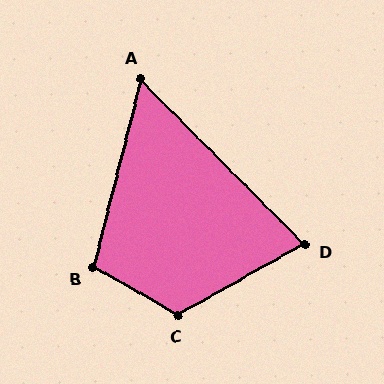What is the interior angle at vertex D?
Approximately 74 degrees (acute).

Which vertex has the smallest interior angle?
A, at approximately 59 degrees.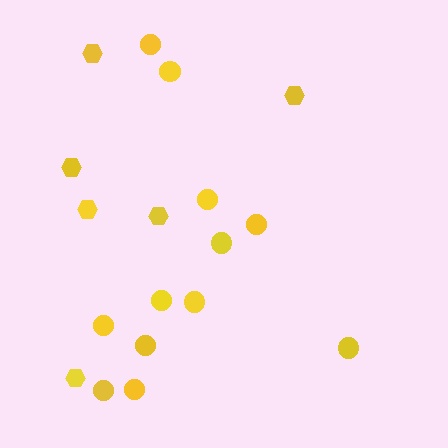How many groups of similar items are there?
There are 2 groups: one group of hexagons (6) and one group of circles (12).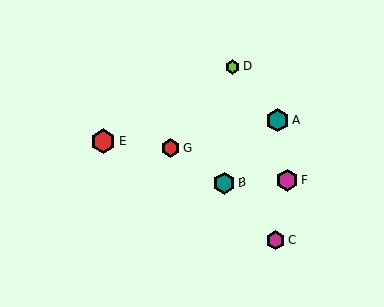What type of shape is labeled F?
Shape F is a magenta hexagon.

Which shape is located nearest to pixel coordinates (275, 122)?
The teal hexagon (labeled A) at (277, 120) is nearest to that location.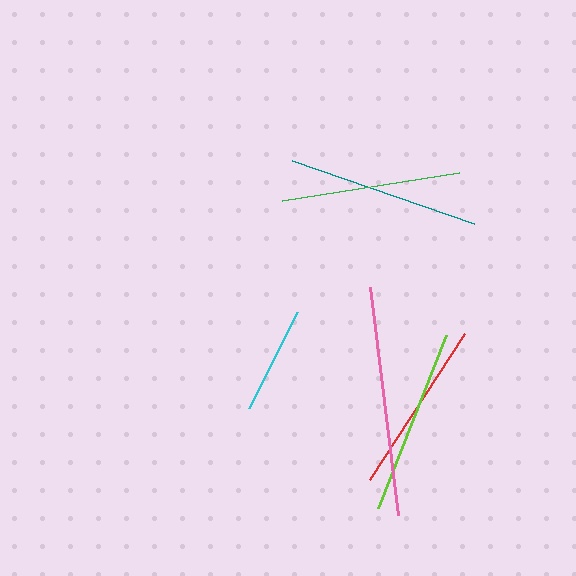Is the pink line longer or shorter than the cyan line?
The pink line is longer than the cyan line.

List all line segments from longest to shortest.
From longest to shortest: pink, teal, lime, green, red, cyan.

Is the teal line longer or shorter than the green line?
The teal line is longer than the green line.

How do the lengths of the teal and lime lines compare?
The teal and lime lines are approximately the same length.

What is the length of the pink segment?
The pink segment is approximately 230 pixels long.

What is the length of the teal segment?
The teal segment is approximately 193 pixels long.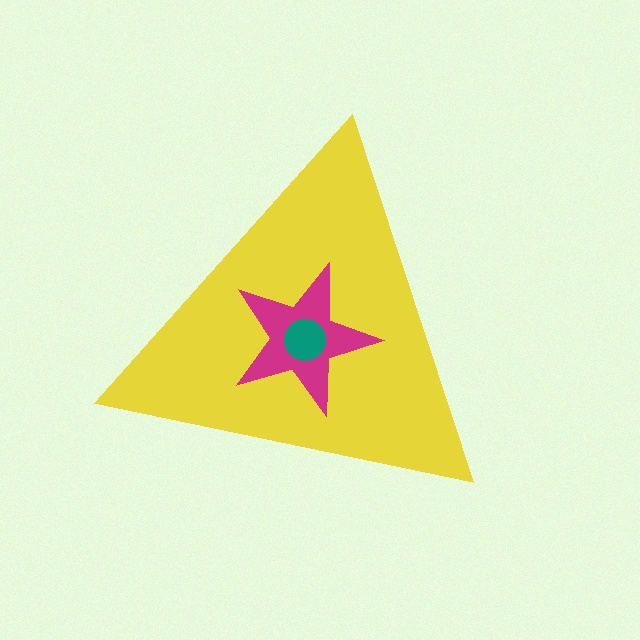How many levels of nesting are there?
3.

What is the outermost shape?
The yellow triangle.